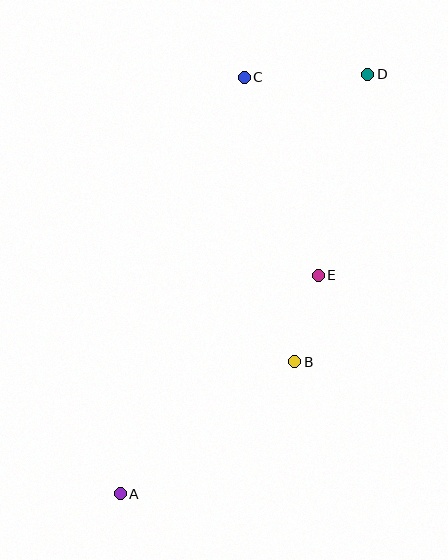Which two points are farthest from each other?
Points A and D are farthest from each other.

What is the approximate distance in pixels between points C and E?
The distance between C and E is approximately 211 pixels.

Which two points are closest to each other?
Points B and E are closest to each other.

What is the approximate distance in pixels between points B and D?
The distance between B and D is approximately 297 pixels.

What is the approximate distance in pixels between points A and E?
The distance between A and E is approximately 295 pixels.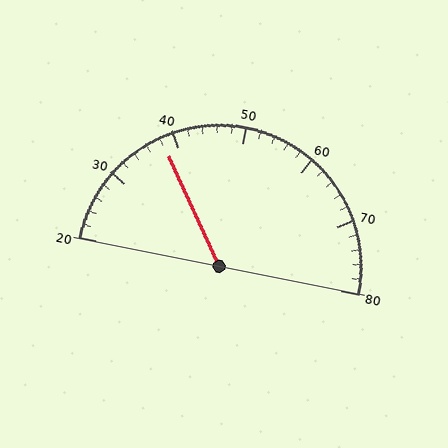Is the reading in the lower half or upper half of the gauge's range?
The reading is in the lower half of the range (20 to 80).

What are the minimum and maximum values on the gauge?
The gauge ranges from 20 to 80.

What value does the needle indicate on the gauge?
The needle indicates approximately 38.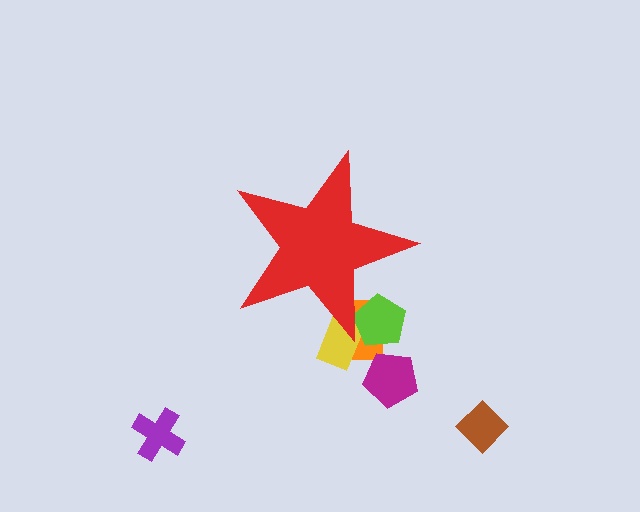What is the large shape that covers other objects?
A red star.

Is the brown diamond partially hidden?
No, the brown diamond is fully visible.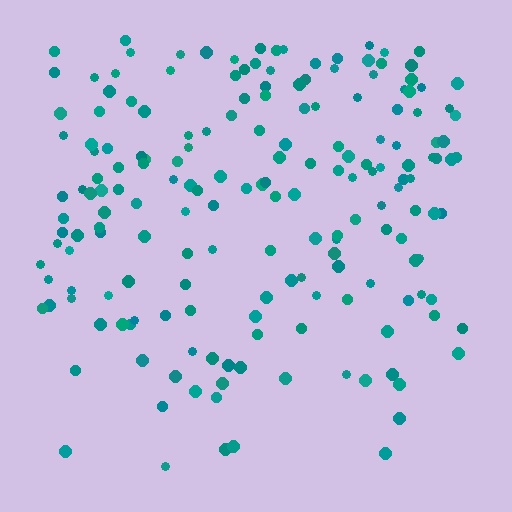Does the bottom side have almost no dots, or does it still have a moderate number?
Still a moderate number, just noticeably fewer than the top.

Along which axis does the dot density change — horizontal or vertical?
Vertical.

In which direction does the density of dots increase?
From bottom to top, with the top side densest.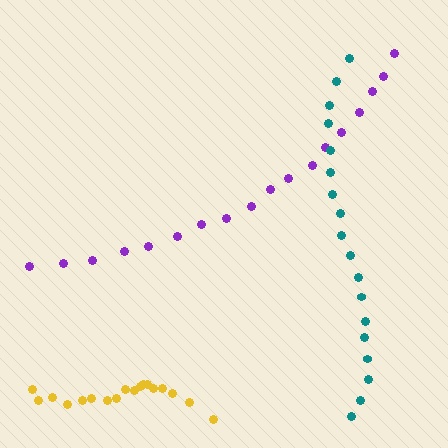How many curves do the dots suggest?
There are 3 distinct paths.